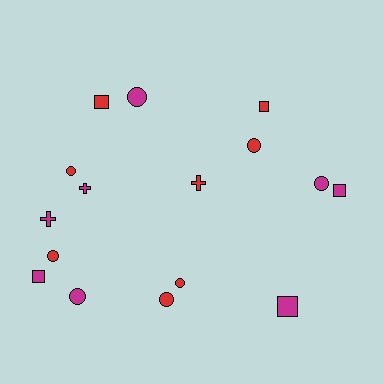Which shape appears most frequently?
Circle, with 8 objects.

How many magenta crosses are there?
There are 2 magenta crosses.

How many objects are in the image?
There are 16 objects.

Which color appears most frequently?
Magenta, with 8 objects.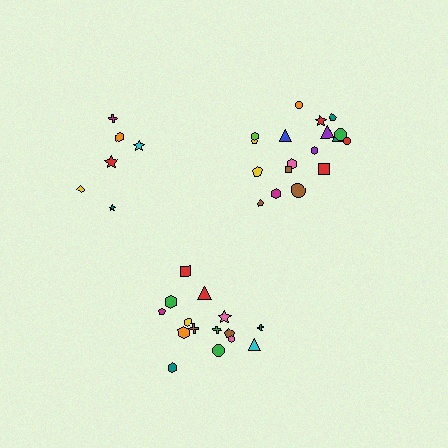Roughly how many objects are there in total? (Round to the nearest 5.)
Roughly 40 objects in total.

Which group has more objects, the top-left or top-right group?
The top-right group.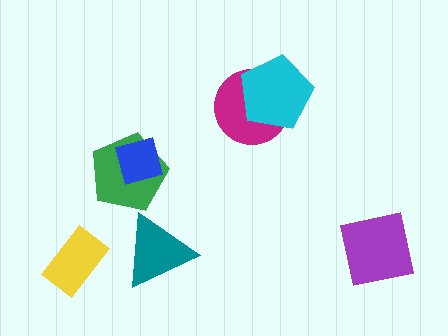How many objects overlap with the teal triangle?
0 objects overlap with the teal triangle.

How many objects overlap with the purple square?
0 objects overlap with the purple square.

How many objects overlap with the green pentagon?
1 object overlaps with the green pentagon.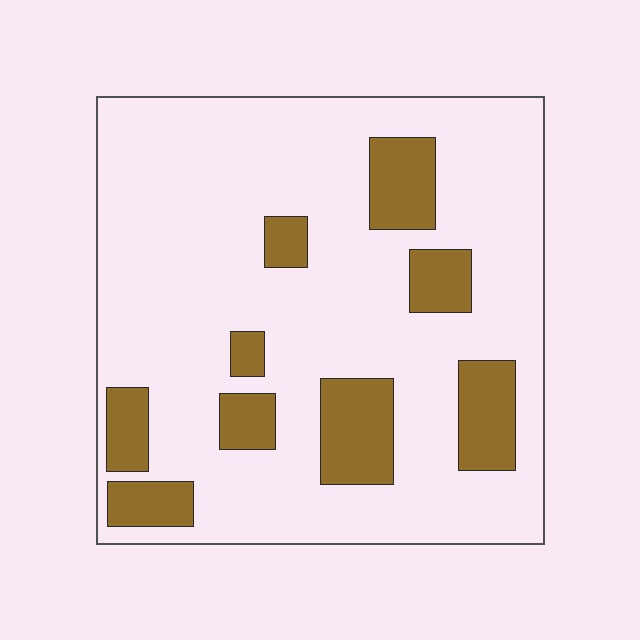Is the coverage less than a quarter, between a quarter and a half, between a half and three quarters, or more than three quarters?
Less than a quarter.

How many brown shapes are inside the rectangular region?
9.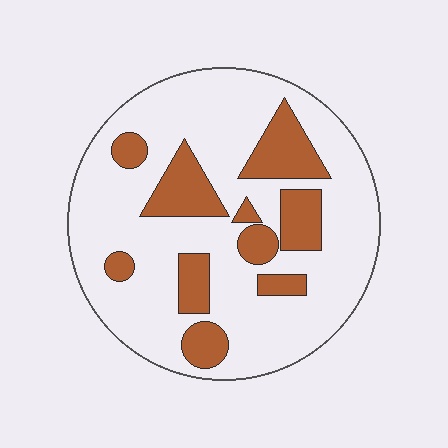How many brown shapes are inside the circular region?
10.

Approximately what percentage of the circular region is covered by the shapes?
Approximately 25%.